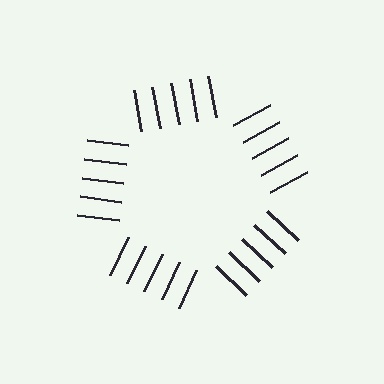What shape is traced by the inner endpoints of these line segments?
An illusory pentagon — the line segments terminate on its edges but no continuous stroke is drawn.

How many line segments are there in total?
25 — 5 along each of the 5 edges.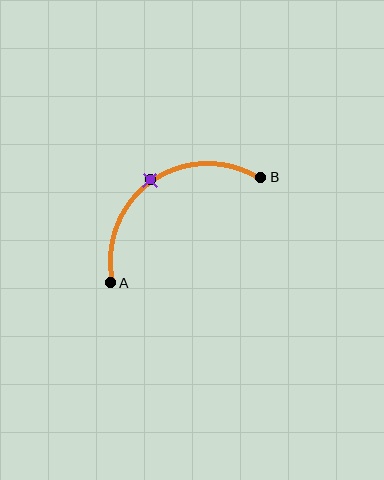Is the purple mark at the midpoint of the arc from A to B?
Yes. The purple mark lies on the arc at equal arc-length from both A and B — it is the arc midpoint.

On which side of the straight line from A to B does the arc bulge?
The arc bulges above and to the left of the straight line connecting A and B.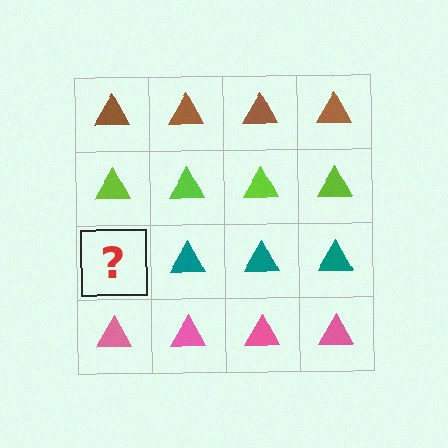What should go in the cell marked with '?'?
The missing cell should contain a teal triangle.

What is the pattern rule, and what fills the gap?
The rule is that each row has a consistent color. The gap should be filled with a teal triangle.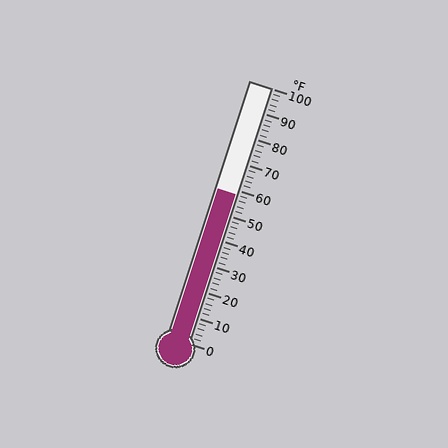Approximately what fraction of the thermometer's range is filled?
The thermometer is filled to approximately 60% of its range.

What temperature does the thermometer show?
The thermometer shows approximately 58°F.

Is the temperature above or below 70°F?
The temperature is below 70°F.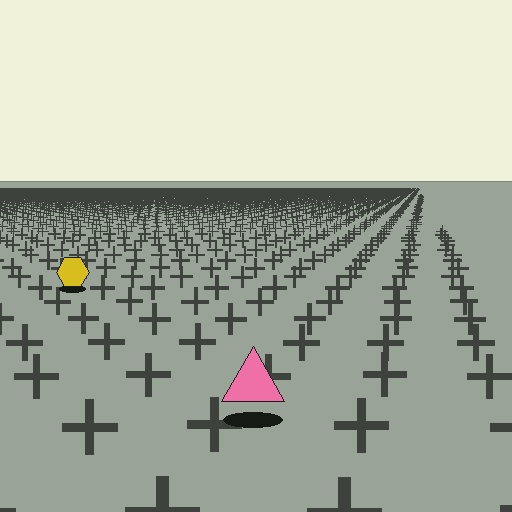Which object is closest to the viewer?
The pink triangle is closest. The texture marks near it are larger and more spread out.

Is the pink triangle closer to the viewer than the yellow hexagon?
Yes. The pink triangle is closer — you can tell from the texture gradient: the ground texture is coarser near it.